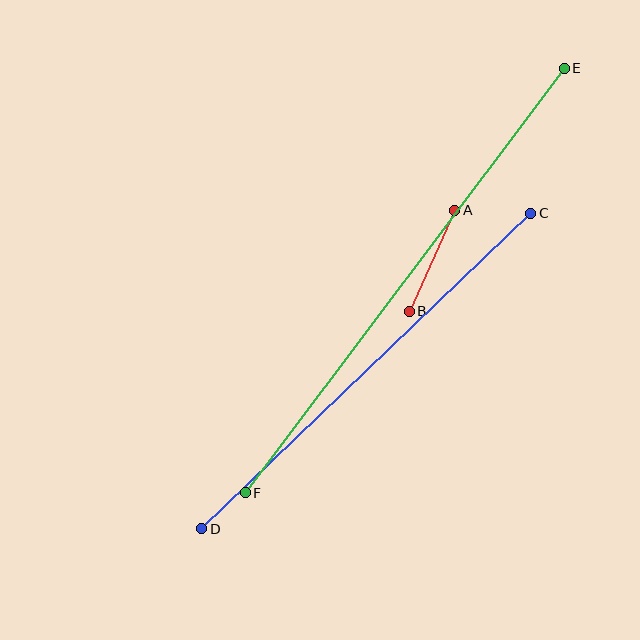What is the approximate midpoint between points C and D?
The midpoint is at approximately (366, 371) pixels.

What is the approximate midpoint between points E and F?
The midpoint is at approximately (405, 281) pixels.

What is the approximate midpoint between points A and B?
The midpoint is at approximately (432, 261) pixels.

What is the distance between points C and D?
The distance is approximately 456 pixels.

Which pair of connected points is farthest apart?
Points E and F are farthest apart.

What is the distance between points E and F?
The distance is approximately 531 pixels.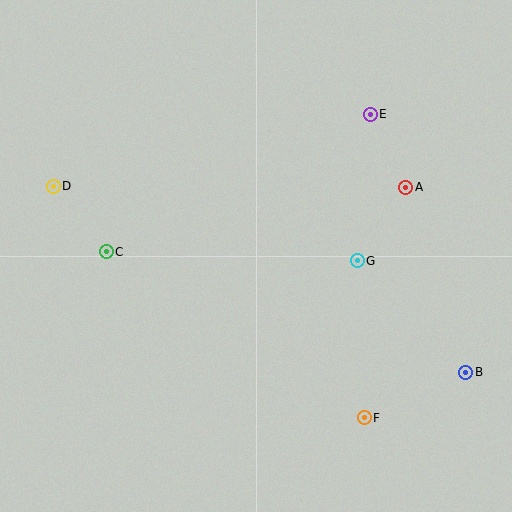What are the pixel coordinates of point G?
Point G is at (357, 261).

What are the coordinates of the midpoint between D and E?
The midpoint between D and E is at (212, 150).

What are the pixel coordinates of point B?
Point B is at (466, 372).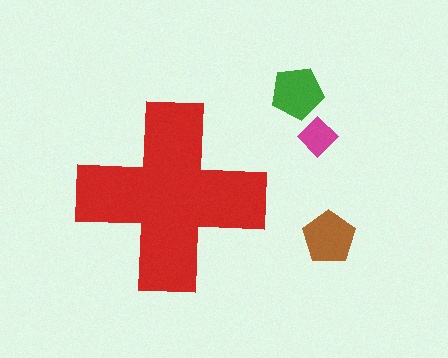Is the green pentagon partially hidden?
No, the green pentagon is fully visible.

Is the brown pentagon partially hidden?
No, the brown pentagon is fully visible.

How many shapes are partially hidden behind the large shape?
0 shapes are partially hidden.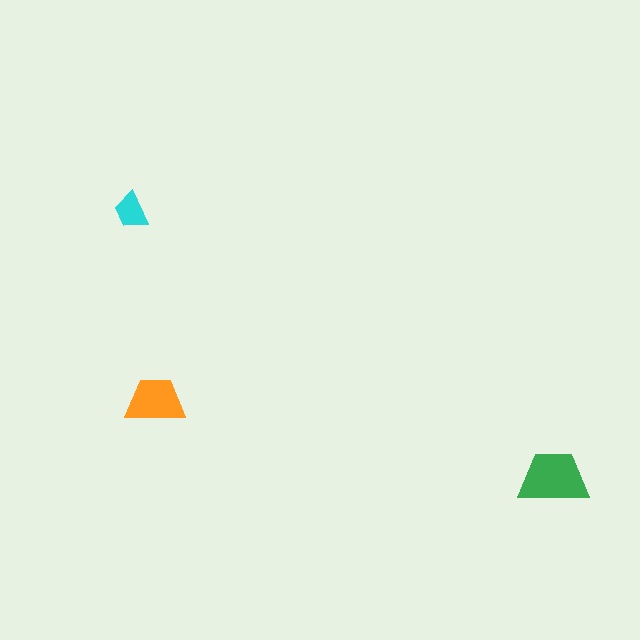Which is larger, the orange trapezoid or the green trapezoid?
The green one.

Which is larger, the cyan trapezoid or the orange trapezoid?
The orange one.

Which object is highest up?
The cyan trapezoid is topmost.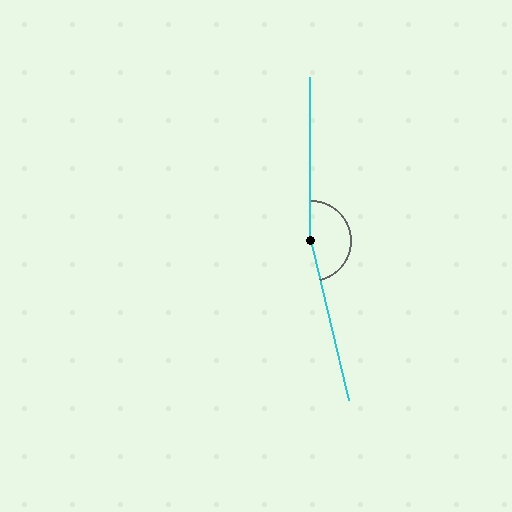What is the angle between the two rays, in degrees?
Approximately 167 degrees.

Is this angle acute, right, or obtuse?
It is obtuse.